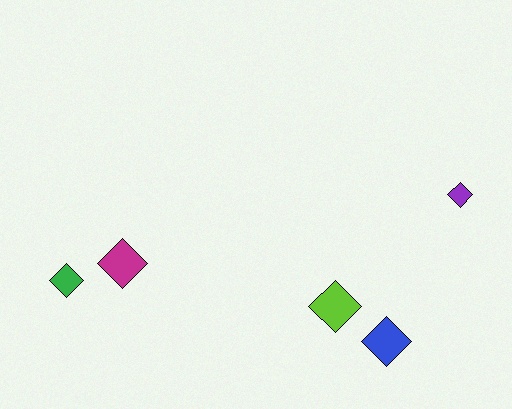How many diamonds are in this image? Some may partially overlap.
There are 5 diamonds.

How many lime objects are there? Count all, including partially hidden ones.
There is 1 lime object.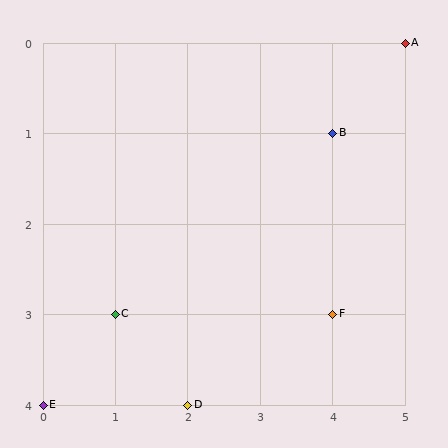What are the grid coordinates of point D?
Point D is at grid coordinates (2, 4).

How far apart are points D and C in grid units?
Points D and C are 1 column and 1 row apart (about 1.4 grid units diagonally).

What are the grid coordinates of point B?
Point B is at grid coordinates (4, 1).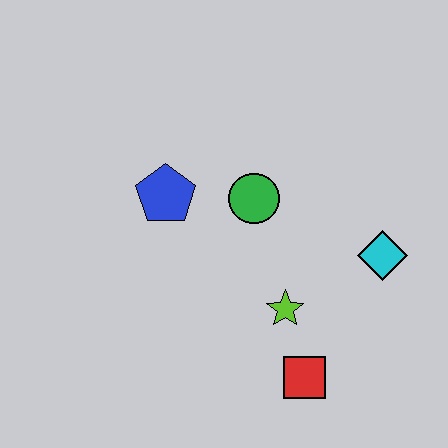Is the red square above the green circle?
No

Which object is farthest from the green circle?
The red square is farthest from the green circle.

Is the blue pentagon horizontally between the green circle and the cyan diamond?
No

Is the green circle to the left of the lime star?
Yes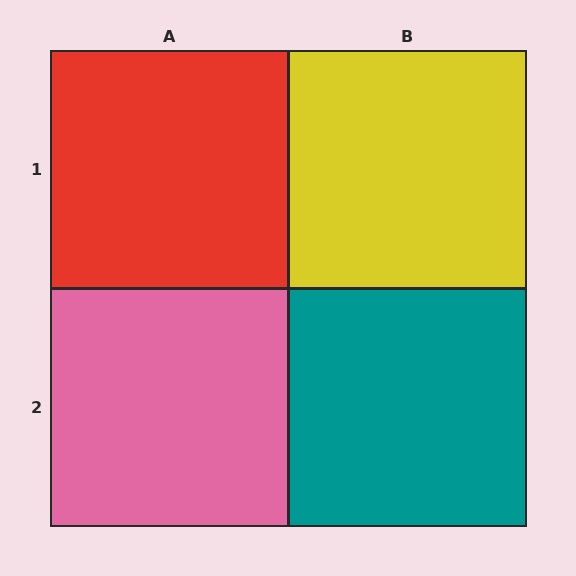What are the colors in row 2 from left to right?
Pink, teal.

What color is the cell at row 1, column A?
Red.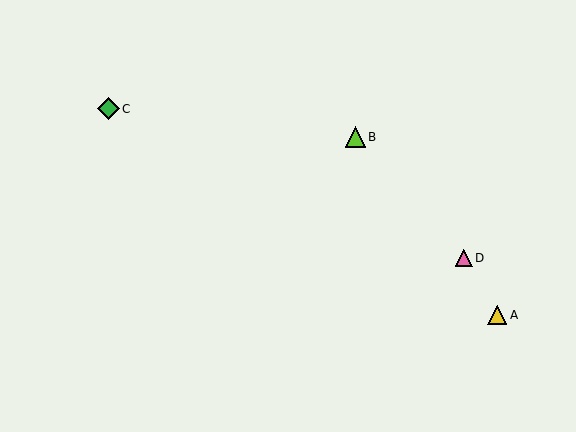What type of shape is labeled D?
Shape D is a pink triangle.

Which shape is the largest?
The green diamond (labeled C) is the largest.